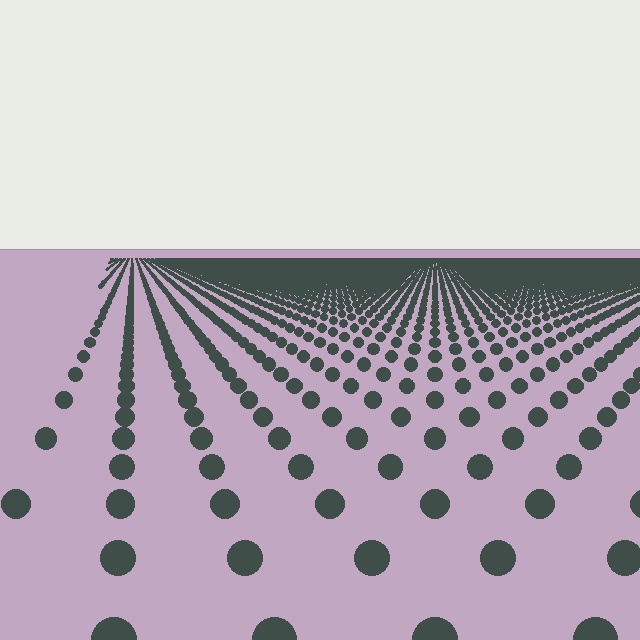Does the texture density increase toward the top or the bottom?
Density increases toward the top.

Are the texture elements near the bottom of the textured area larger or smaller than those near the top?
Larger. Near the bottom, elements are closer to the viewer and appear at a bigger on-screen size.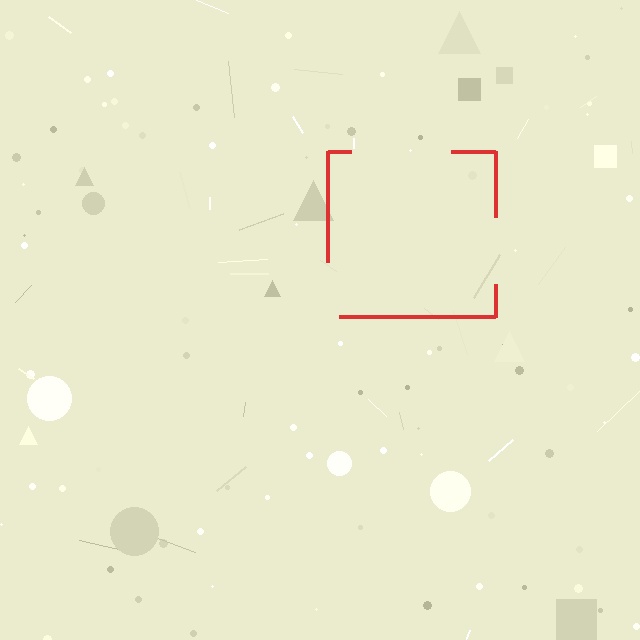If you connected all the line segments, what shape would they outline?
They would outline a square.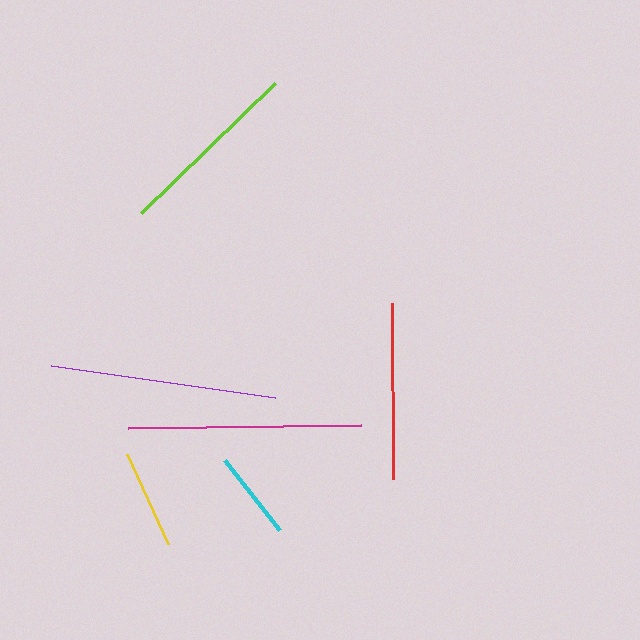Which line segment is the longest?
The magenta line is the longest at approximately 234 pixels.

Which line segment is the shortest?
The cyan line is the shortest at approximately 89 pixels.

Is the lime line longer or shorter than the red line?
The lime line is longer than the red line.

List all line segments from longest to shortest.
From longest to shortest: magenta, purple, lime, red, yellow, cyan.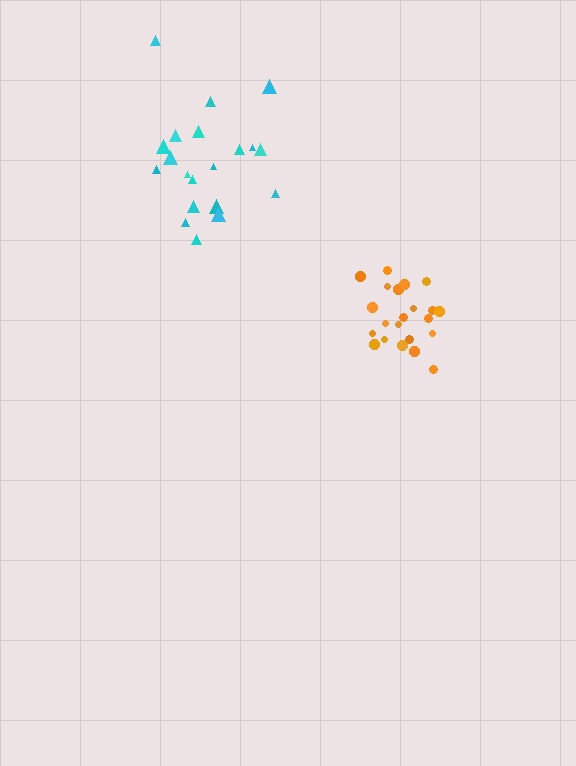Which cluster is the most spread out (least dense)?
Cyan.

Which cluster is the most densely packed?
Orange.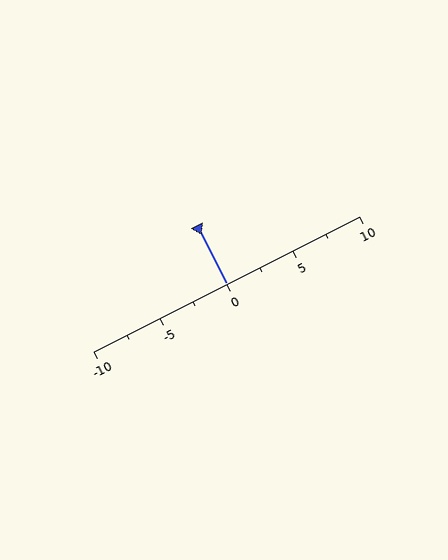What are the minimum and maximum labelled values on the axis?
The axis runs from -10 to 10.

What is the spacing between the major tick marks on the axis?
The major ticks are spaced 5 apart.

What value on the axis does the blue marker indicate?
The marker indicates approximately 0.